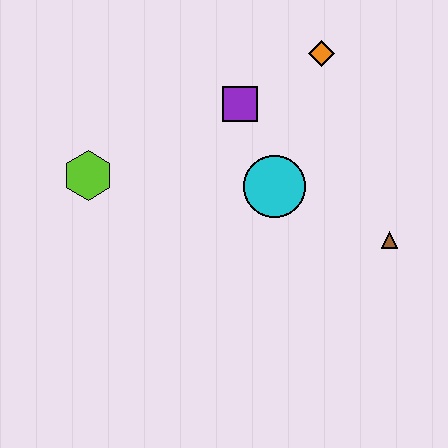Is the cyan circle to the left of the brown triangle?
Yes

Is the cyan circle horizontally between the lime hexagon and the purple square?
No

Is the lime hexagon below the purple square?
Yes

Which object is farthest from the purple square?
The brown triangle is farthest from the purple square.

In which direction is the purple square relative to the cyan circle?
The purple square is above the cyan circle.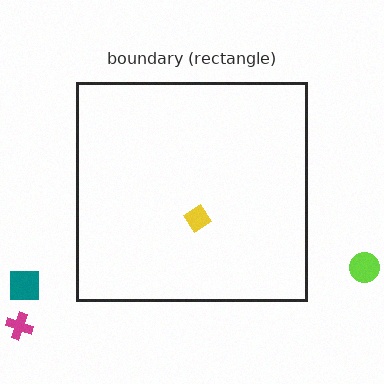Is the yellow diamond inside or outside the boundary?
Inside.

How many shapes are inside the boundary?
1 inside, 3 outside.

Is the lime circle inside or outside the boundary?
Outside.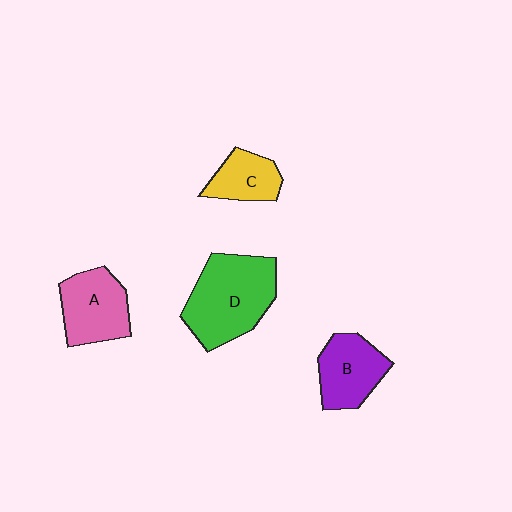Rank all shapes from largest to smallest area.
From largest to smallest: D (green), A (pink), B (purple), C (yellow).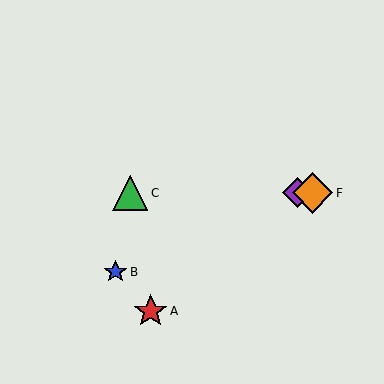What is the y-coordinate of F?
Object F is at y≈193.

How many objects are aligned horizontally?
4 objects (C, D, E, F) are aligned horizontally.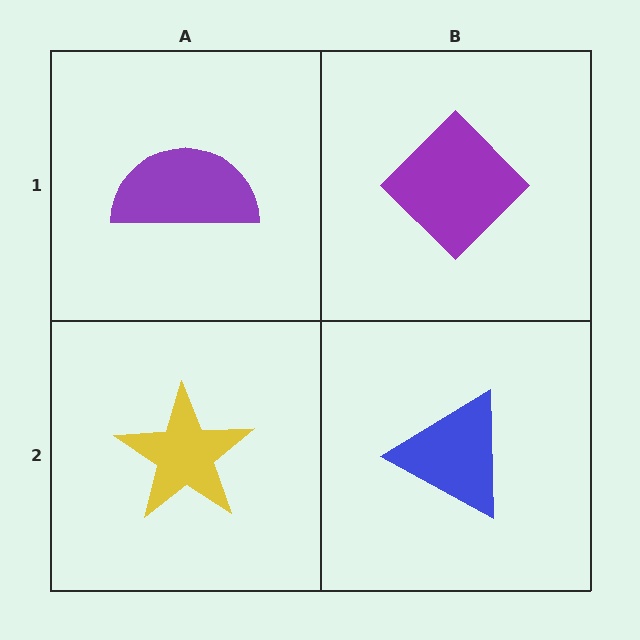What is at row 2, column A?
A yellow star.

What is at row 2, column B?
A blue triangle.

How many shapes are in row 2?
2 shapes.